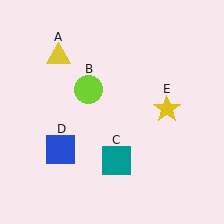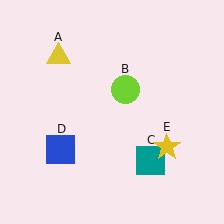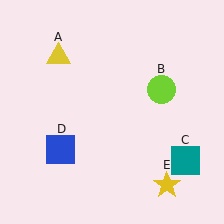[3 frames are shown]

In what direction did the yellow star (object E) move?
The yellow star (object E) moved down.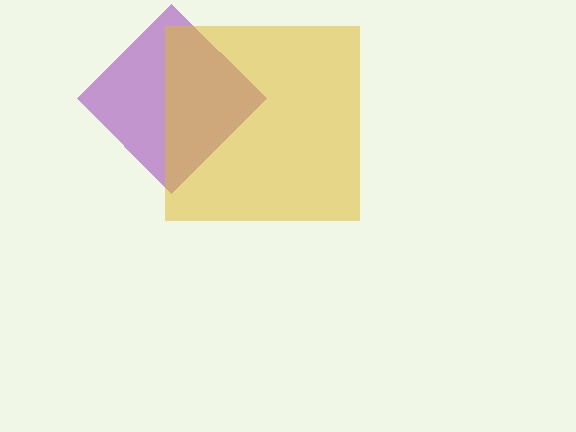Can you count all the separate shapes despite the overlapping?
Yes, there are 2 separate shapes.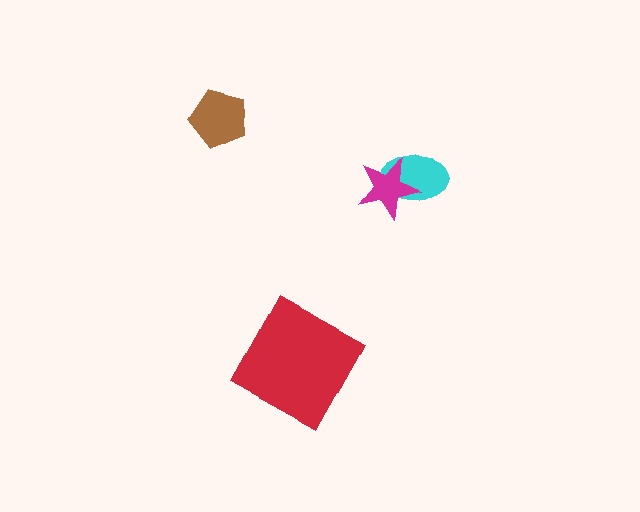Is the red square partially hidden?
No, no other shape covers it.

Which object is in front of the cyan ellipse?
The magenta star is in front of the cyan ellipse.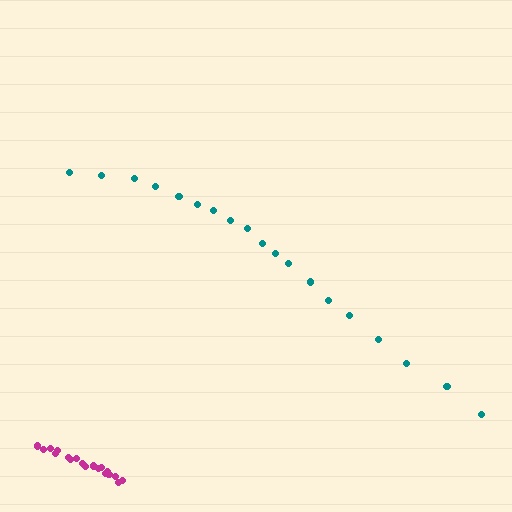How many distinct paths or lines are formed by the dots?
There are 2 distinct paths.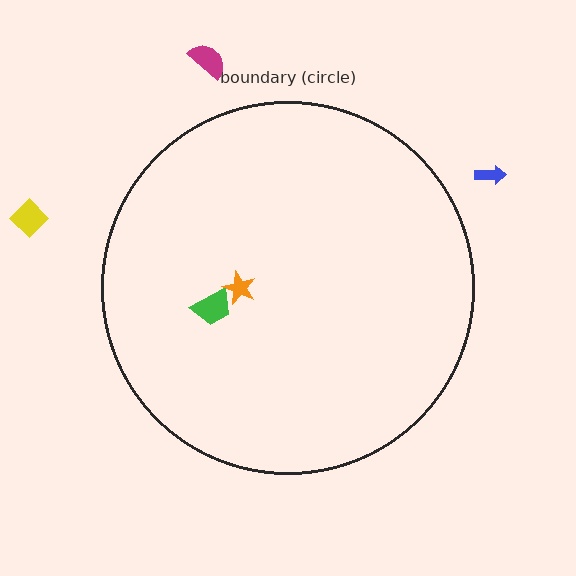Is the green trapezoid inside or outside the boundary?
Inside.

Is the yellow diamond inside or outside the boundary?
Outside.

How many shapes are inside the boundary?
2 inside, 3 outside.